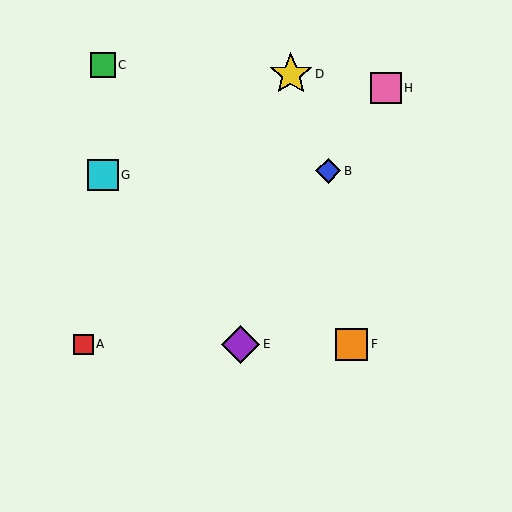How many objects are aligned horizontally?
3 objects (A, E, F) are aligned horizontally.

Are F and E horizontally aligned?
Yes, both are at y≈344.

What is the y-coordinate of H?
Object H is at y≈88.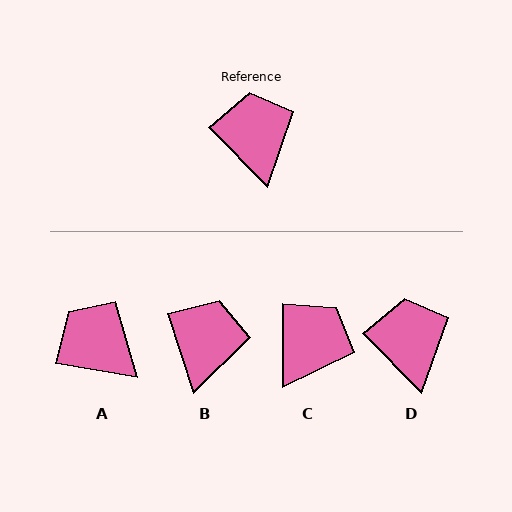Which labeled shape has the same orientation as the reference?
D.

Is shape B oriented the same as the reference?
No, it is off by about 26 degrees.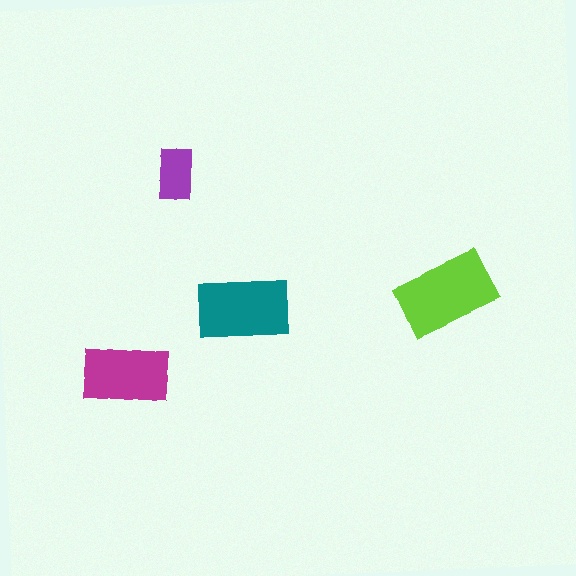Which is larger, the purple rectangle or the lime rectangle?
The lime one.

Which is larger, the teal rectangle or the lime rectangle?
The lime one.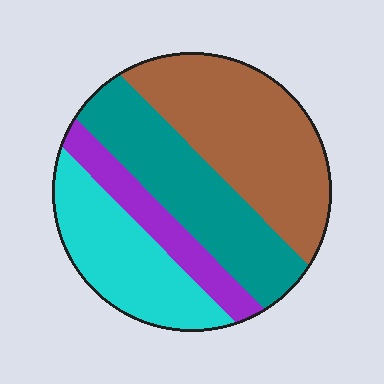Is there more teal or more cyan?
Teal.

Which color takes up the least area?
Purple, at roughly 15%.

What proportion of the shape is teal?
Teal covers 28% of the shape.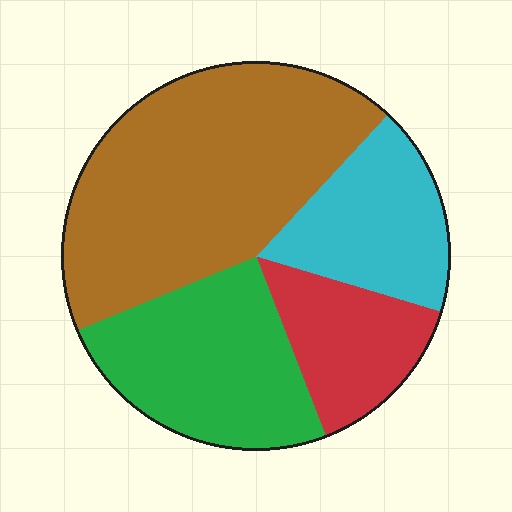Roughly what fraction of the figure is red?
Red covers 14% of the figure.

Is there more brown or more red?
Brown.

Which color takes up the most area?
Brown, at roughly 45%.